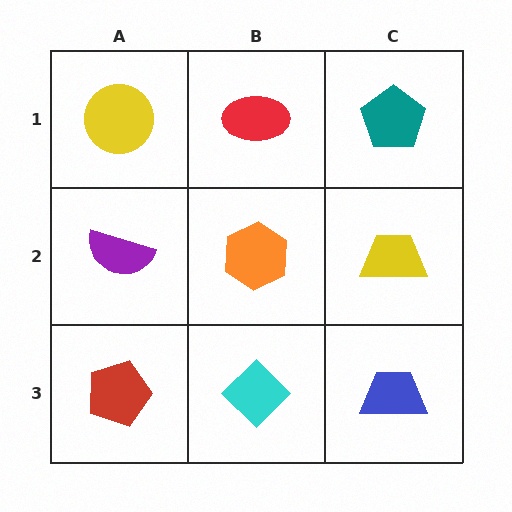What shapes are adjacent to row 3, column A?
A purple semicircle (row 2, column A), a cyan diamond (row 3, column B).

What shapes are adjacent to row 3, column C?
A yellow trapezoid (row 2, column C), a cyan diamond (row 3, column B).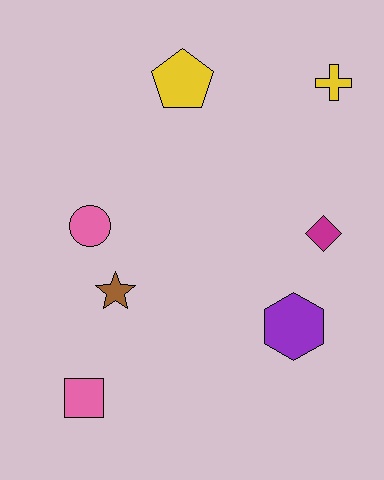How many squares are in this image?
There is 1 square.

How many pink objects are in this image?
There are 2 pink objects.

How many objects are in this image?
There are 7 objects.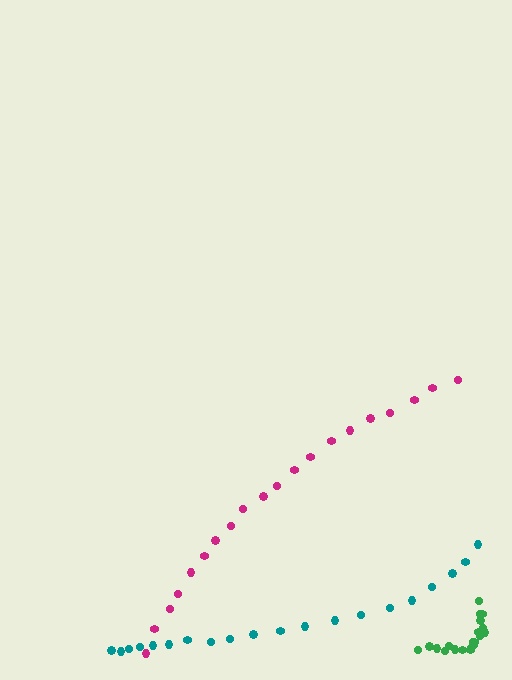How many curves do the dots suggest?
There are 3 distinct paths.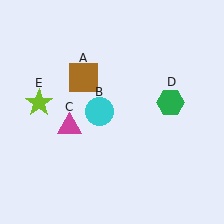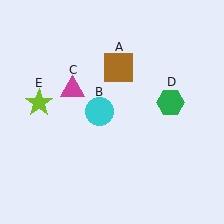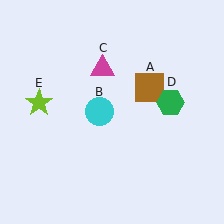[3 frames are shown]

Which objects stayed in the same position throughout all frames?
Cyan circle (object B) and green hexagon (object D) and lime star (object E) remained stationary.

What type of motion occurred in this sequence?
The brown square (object A), magenta triangle (object C) rotated clockwise around the center of the scene.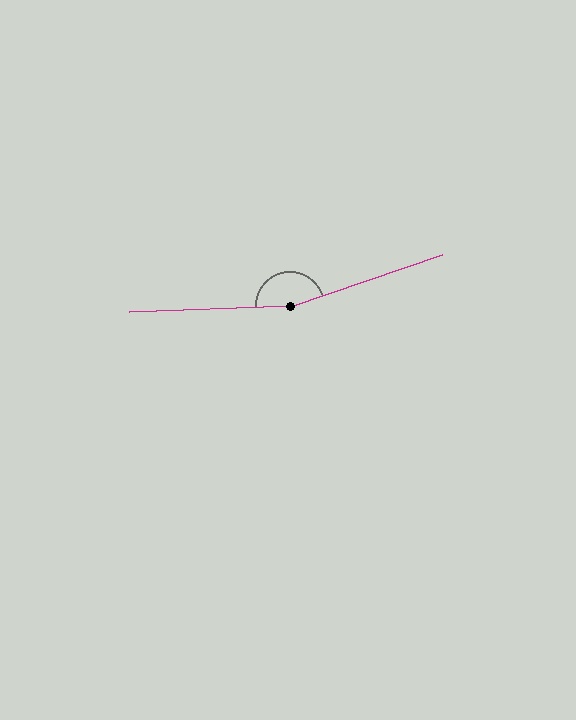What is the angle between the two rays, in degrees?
Approximately 163 degrees.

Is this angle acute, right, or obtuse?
It is obtuse.